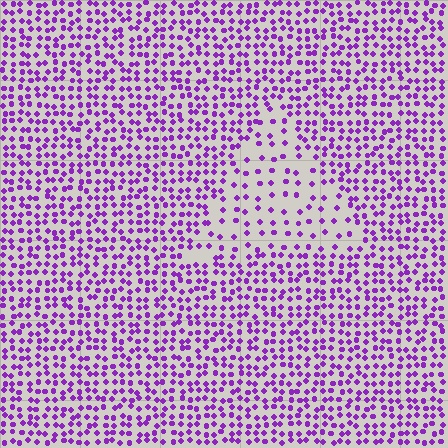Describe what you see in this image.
The image contains small purple elements arranged at two different densities. A triangle-shaped region is visible where the elements are less densely packed than the surrounding area.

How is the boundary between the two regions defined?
The boundary is defined by a change in element density (approximately 2.3x ratio). All elements are the same color, size, and shape.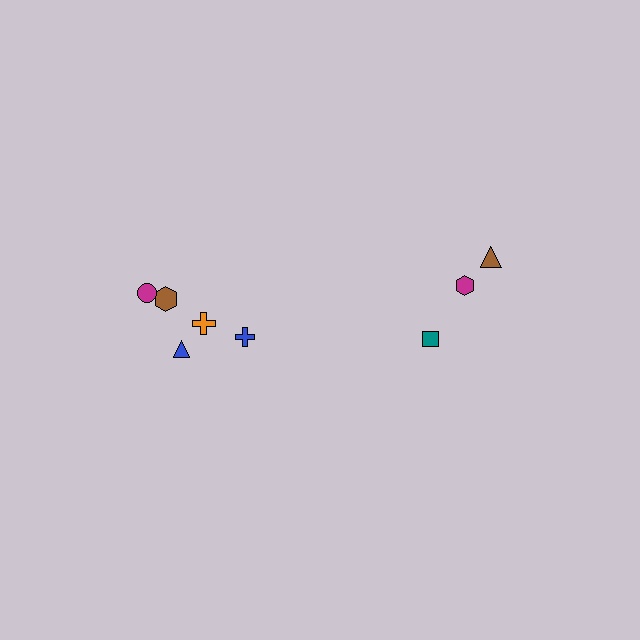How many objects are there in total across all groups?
There are 8 objects.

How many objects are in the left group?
There are 5 objects.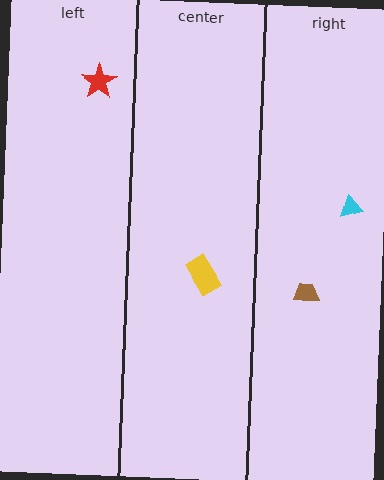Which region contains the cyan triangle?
The right region.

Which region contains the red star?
The left region.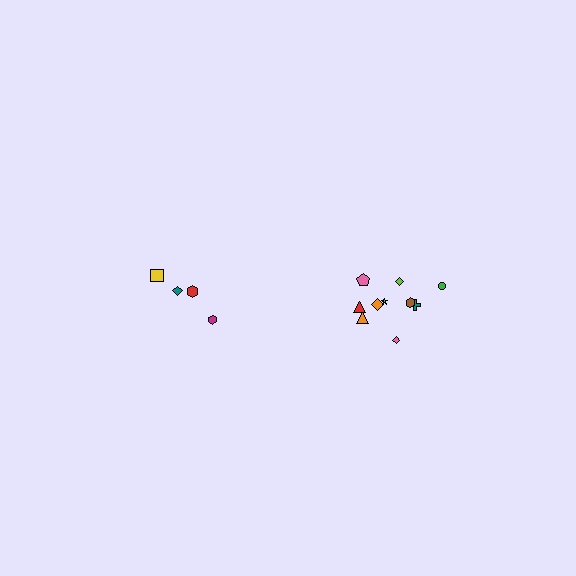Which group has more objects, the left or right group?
The right group.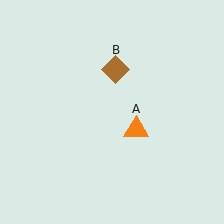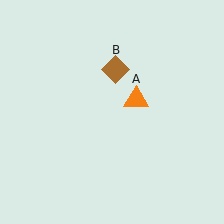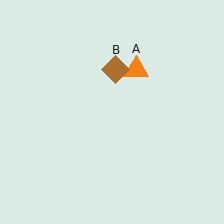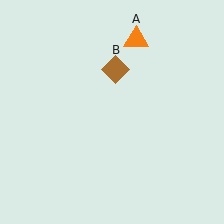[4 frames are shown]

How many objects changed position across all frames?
1 object changed position: orange triangle (object A).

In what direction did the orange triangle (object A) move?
The orange triangle (object A) moved up.